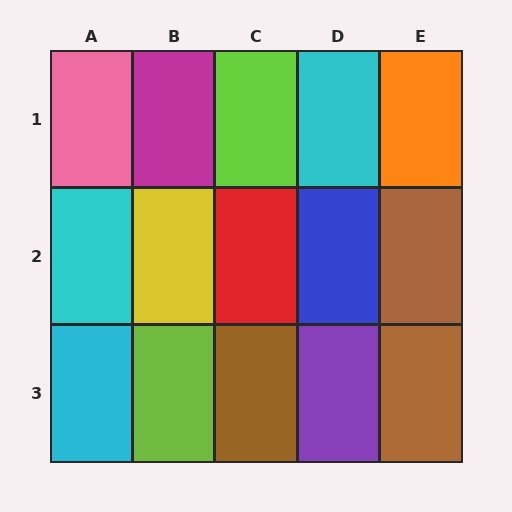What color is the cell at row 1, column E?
Orange.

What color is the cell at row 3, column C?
Brown.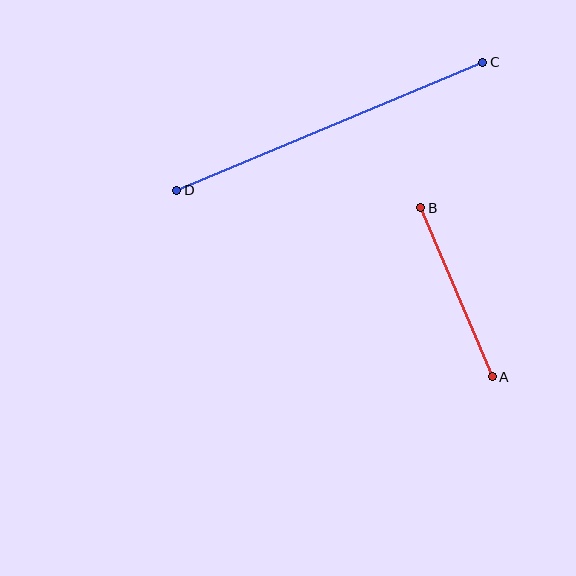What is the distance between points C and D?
The distance is approximately 332 pixels.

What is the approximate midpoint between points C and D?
The midpoint is at approximately (330, 126) pixels.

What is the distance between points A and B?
The distance is approximately 183 pixels.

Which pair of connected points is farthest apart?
Points C and D are farthest apart.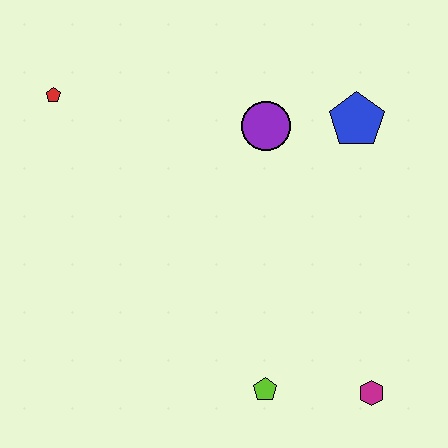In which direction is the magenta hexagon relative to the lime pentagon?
The magenta hexagon is to the right of the lime pentagon.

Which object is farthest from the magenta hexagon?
The red pentagon is farthest from the magenta hexagon.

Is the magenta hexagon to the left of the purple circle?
No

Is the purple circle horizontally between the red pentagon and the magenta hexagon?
Yes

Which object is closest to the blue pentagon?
The purple circle is closest to the blue pentagon.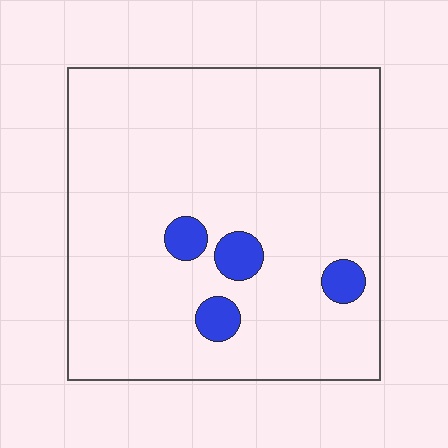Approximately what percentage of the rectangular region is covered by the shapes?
Approximately 5%.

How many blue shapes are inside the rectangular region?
4.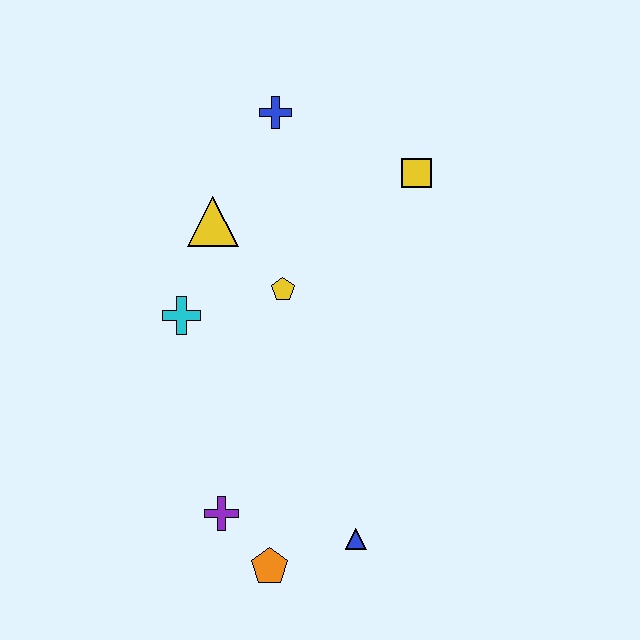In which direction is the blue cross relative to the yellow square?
The blue cross is to the left of the yellow square.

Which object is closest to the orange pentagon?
The purple cross is closest to the orange pentagon.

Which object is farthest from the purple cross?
The blue cross is farthest from the purple cross.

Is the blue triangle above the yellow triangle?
No